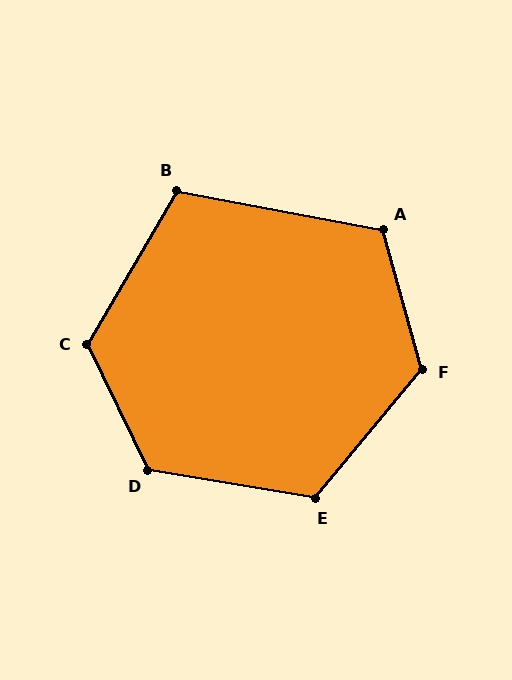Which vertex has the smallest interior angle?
B, at approximately 110 degrees.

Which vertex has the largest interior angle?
D, at approximately 125 degrees.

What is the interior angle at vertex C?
Approximately 124 degrees (obtuse).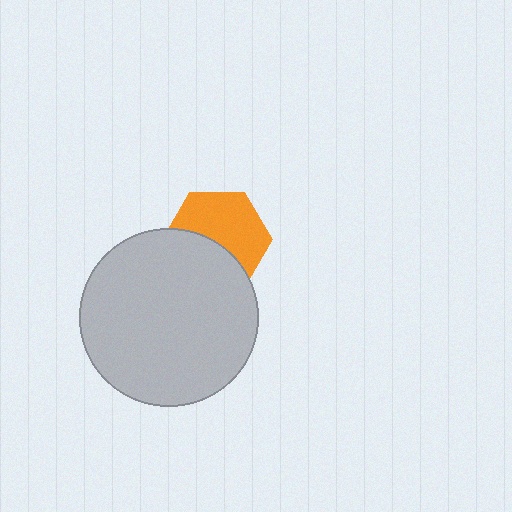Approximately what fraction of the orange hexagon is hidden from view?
Roughly 42% of the orange hexagon is hidden behind the light gray circle.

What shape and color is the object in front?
The object in front is a light gray circle.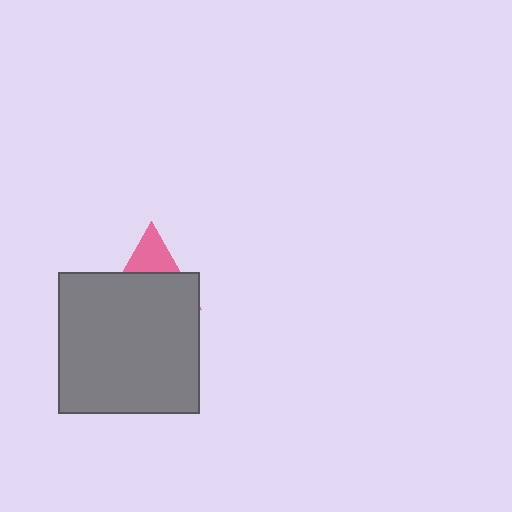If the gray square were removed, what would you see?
You would see the complete pink triangle.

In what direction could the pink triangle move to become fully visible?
The pink triangle could move up. That would shift it out from behind the gray square entirely.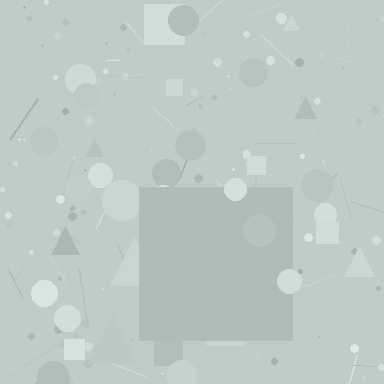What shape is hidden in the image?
A square is hidden in the image.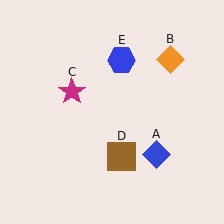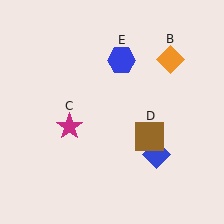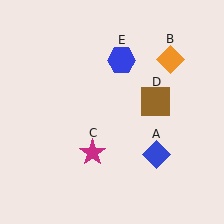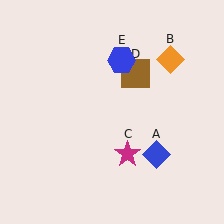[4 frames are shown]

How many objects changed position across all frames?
2 objects changed position: magenta star (object C), brown square (object D).